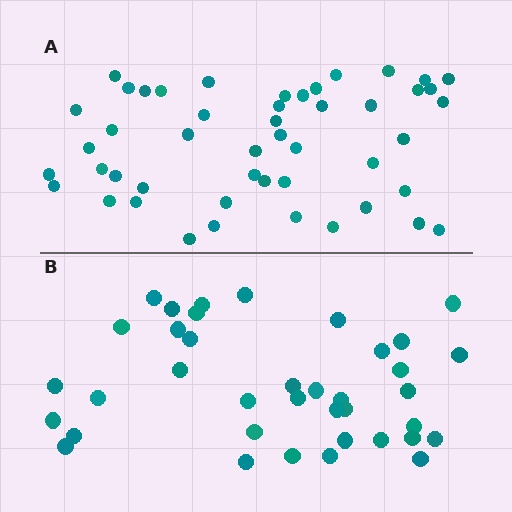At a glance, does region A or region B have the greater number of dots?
Region A (the top region) has more dots.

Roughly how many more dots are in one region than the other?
Region A has roughly 10 or so more dots than region B.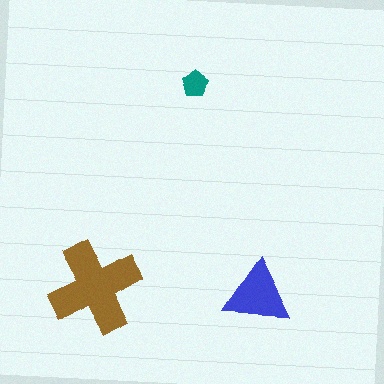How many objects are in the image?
There are 3 objects in the image.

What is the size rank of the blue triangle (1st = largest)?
2nd.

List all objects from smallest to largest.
The teal pentagon, the blue triangle, the brown cross.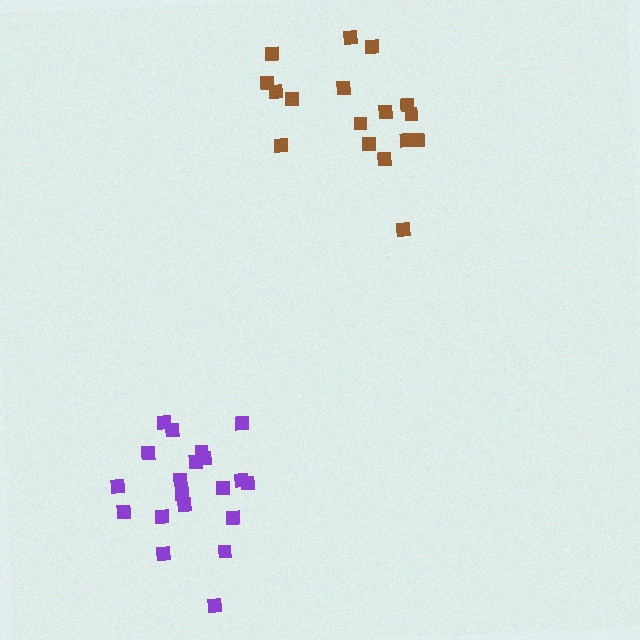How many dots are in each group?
Group 1: 17 dots, Group 2: 20 dots (37 total).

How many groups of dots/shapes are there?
There are 2 groups.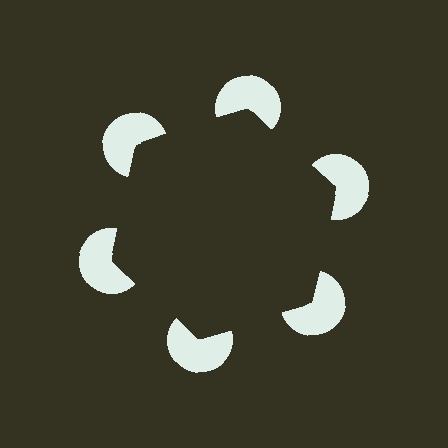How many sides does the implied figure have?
6 sides.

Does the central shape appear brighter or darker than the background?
It typically appears slightly darker than the background, even though no actual brightness change is drawn.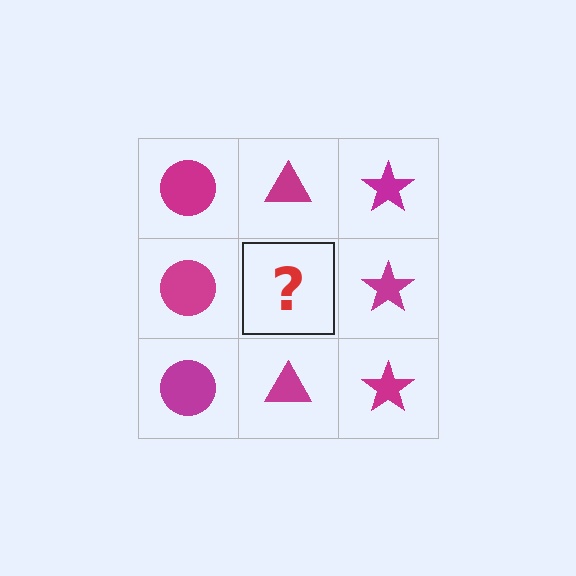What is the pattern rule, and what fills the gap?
The rule is that each column has a consistent shape. The gap should be filled with a magenta triangle.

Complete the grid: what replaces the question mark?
The question mark should be replaced with a magenta triangle.